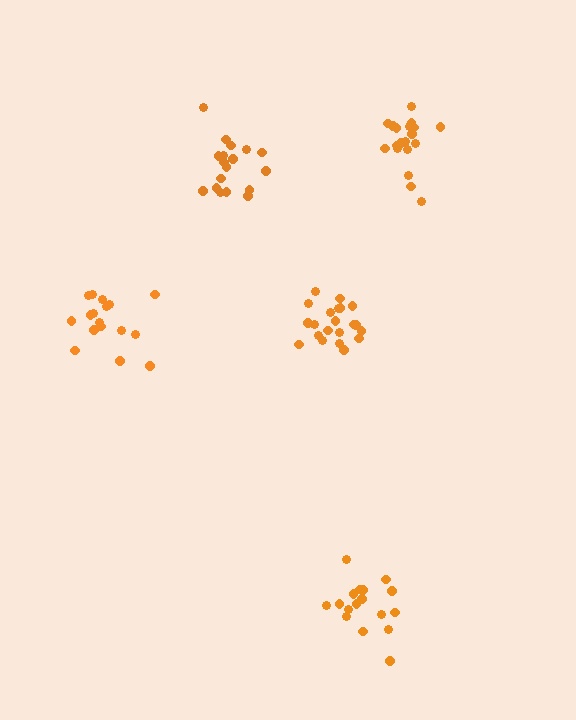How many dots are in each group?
Group 1: 17 dots, Group 2: 17 dots, Group 3: 21 dots, Group 4: 19 dots, Group 5: 18 dots (92 total).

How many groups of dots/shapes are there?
There are 5 groups.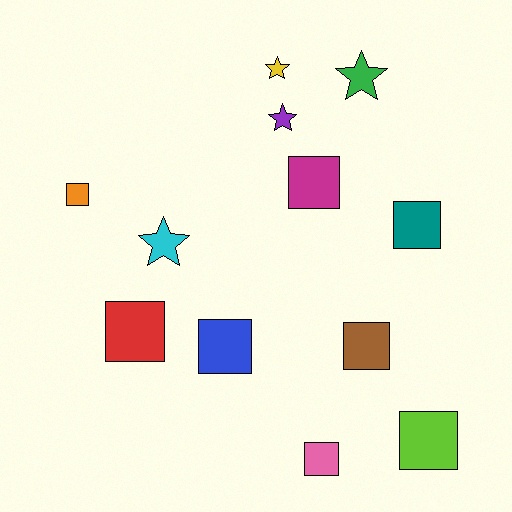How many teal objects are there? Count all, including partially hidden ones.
There is 1 teal object.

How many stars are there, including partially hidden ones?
There are 4 stars.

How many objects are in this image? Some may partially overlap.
There are 12 objects.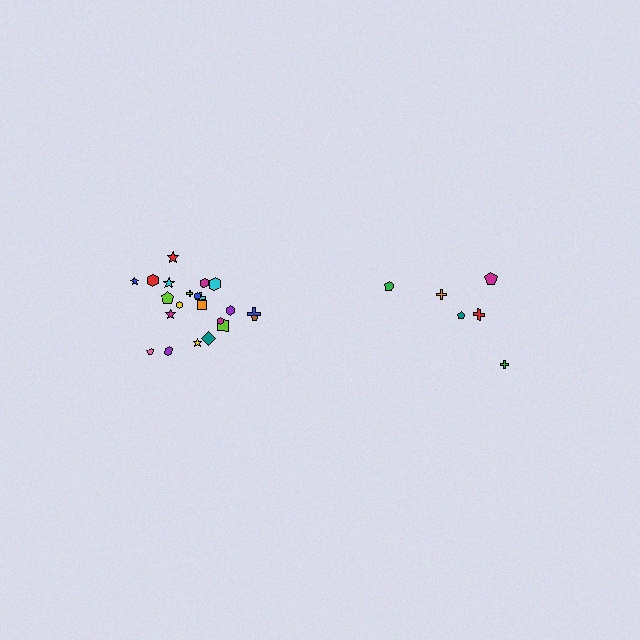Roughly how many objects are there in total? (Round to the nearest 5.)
Roughly 30 objects in total.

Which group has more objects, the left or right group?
The left group.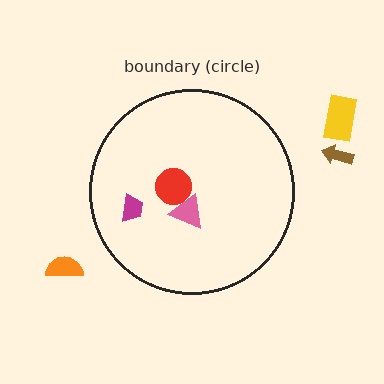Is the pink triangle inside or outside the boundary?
Inside.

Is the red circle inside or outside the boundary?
Inside.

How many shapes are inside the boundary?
3 inside, 3 outside.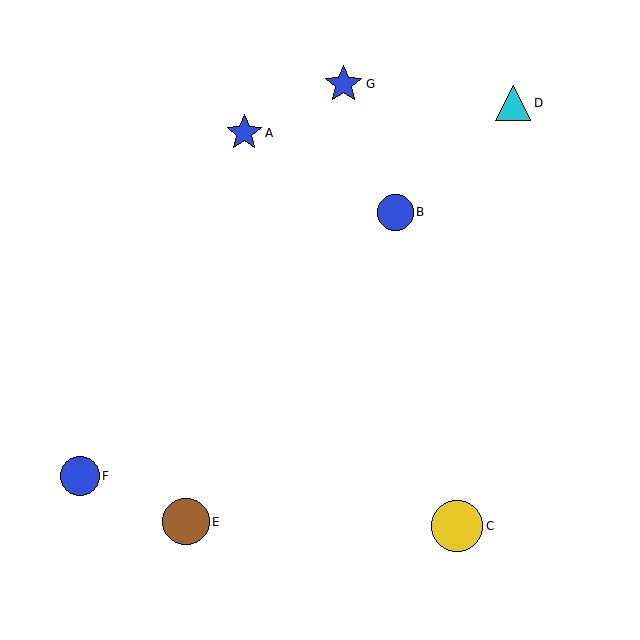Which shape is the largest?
The yellow circle (labeled C) is the largest.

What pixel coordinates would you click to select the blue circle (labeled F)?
Click at (80, 476) to select the blue circle F.